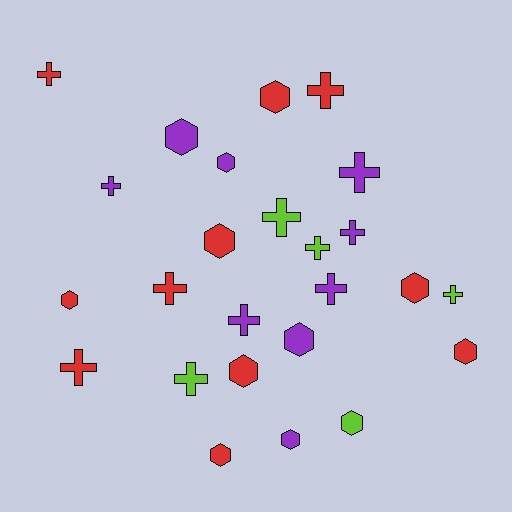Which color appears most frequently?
Red, with 11 objects.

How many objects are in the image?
There are 25 objects.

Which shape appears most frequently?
Cross, with 13 objects.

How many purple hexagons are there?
There are 4 purple hexagons.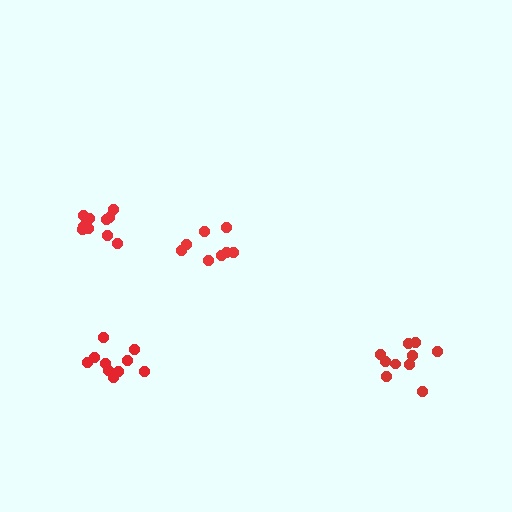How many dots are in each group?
Group 1: 10 dots, Group 2: 10 dots, Group 3: 8 dots, Group 4: 10 dots (38 total).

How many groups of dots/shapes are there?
There are 4 groups.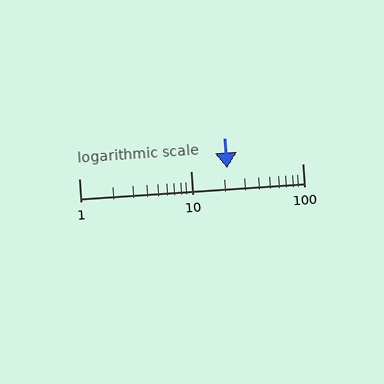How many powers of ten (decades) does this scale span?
The scale spans 2 decades, from 1 to 100.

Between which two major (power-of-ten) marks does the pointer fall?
The pointer is between 10 and 100.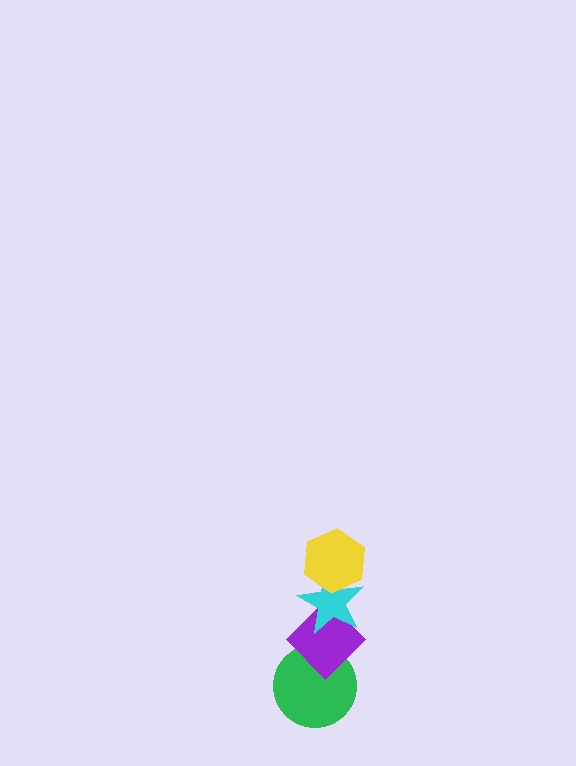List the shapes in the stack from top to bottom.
From top to bottom: the yellow hexagon, the cyan star, the purple diamond, the green circle.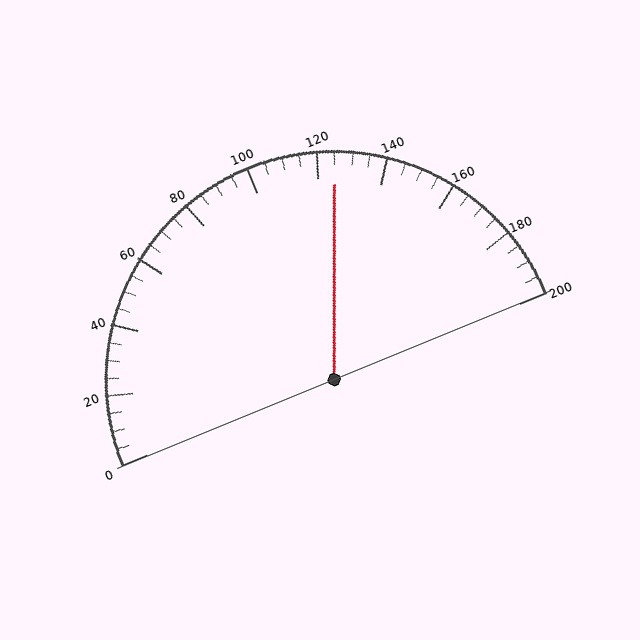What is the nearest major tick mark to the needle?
The nearest major tick mark is 120.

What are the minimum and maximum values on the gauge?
The gauge ranges from 0 to 200.